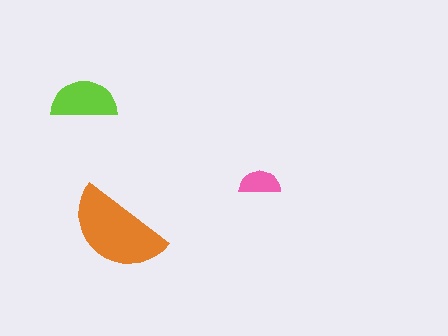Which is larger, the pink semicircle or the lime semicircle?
The lime one.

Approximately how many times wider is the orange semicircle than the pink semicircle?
About 2.5 times wider.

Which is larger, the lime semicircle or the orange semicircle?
The orange one.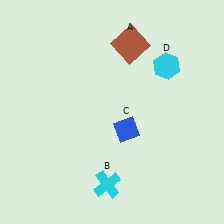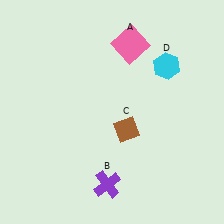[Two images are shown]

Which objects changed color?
A changed from brown to pink. B changed from cyan to purple. C changed from blue to brown.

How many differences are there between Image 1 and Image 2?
There are 3 differences between the two images.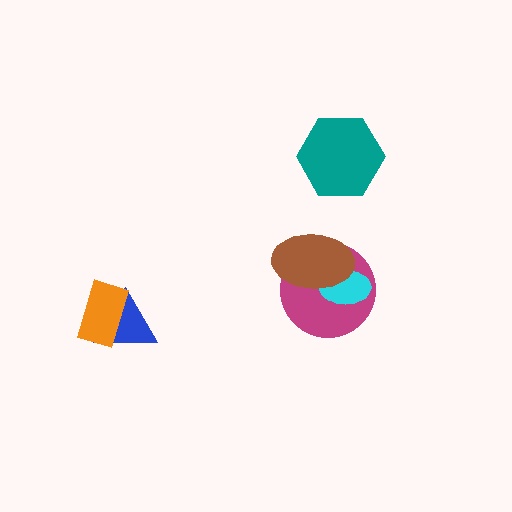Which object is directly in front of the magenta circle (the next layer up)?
The cyan ellipse is directly in front of the magenta circle.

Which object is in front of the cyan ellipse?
The brown ellipse is in front of the cyan ellipse.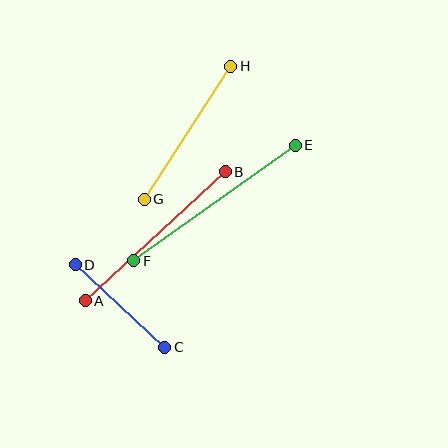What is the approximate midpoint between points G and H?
The midpoint is at approximately (188, 133) pixels.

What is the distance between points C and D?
The distance is approximately 122 pixels.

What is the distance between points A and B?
The distance is approximately 190 pixels.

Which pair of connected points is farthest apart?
Points E and F are farthest apart.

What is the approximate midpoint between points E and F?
The midpoint is at approximately (214, 203) pixels.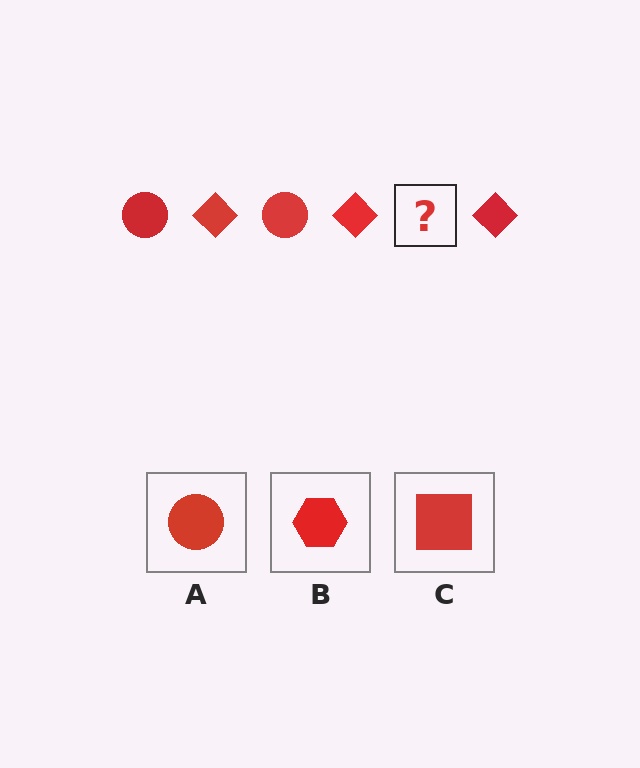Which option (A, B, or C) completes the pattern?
A.